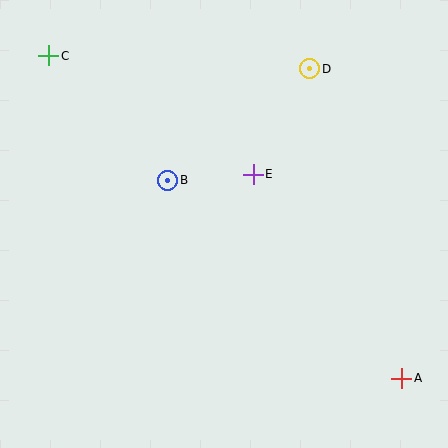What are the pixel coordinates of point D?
Point D is at (310, 69).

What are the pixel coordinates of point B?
Point B is at (168, 180).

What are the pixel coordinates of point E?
Point E is at (253, 174).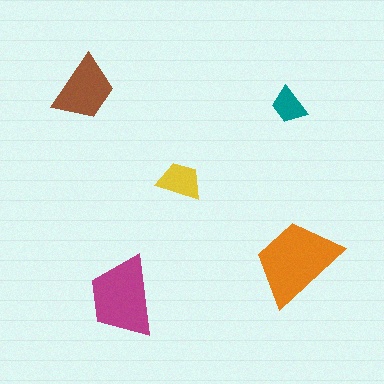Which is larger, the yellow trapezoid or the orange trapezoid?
The orange one.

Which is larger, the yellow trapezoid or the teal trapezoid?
The yellow one.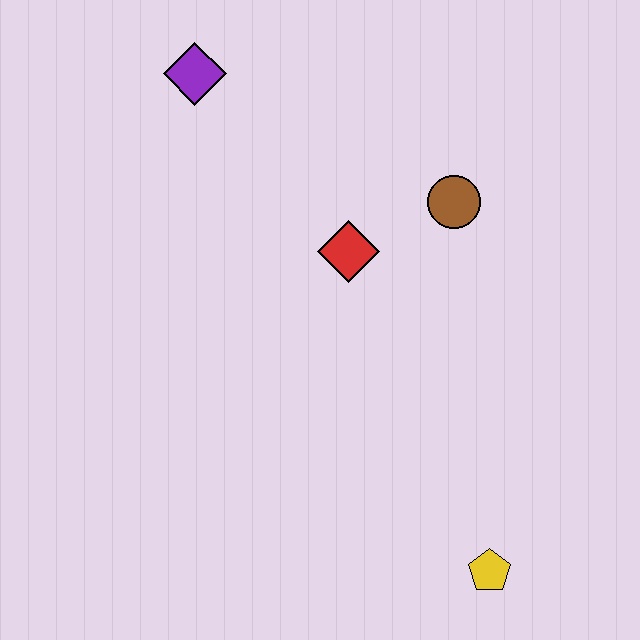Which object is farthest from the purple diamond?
The yellow pentagon is farthest from the purple diamond.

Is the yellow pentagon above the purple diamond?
No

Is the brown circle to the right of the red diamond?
Yes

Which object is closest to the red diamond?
The brown circle is closest to the red diamond.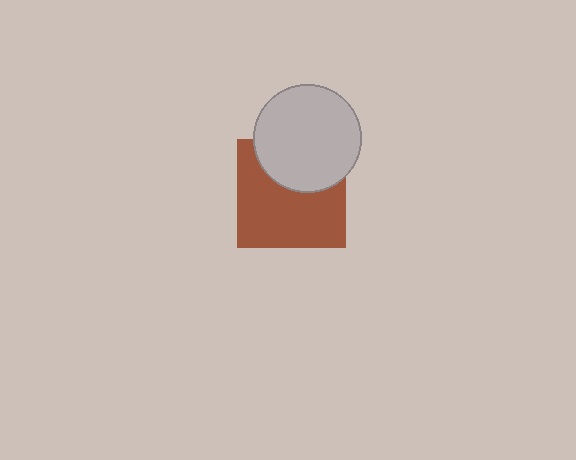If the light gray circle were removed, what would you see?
You would see the complete brown square.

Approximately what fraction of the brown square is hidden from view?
Roughly 35% of the brown square is hidden behind the light gray circle.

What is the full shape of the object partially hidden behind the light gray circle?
The partially hidden object is a brown square.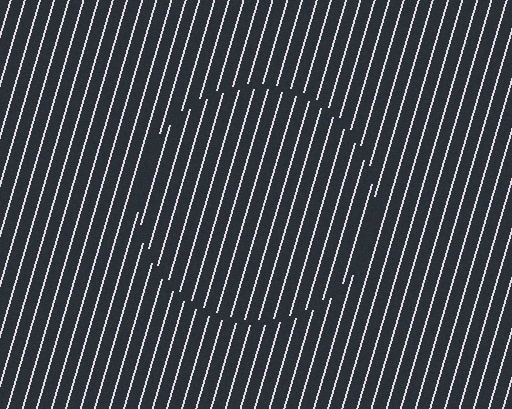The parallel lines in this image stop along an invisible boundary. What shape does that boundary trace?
An illusory circle. The interior of the shape contains the same grating, shifted by half a period — the contour is defined by the phase discontinuity where line-ends from the inner and outer gratings abut.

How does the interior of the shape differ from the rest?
The interior of the shape contains the same grating, shifted by half a period — the contour is defined by the phase discontinuity where line-ends from the inner and outer gratings abut.